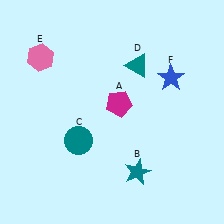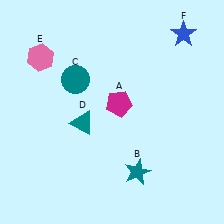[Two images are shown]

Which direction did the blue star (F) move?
The blue star (F) moved up.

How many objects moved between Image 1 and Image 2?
3 objects moved between the two images.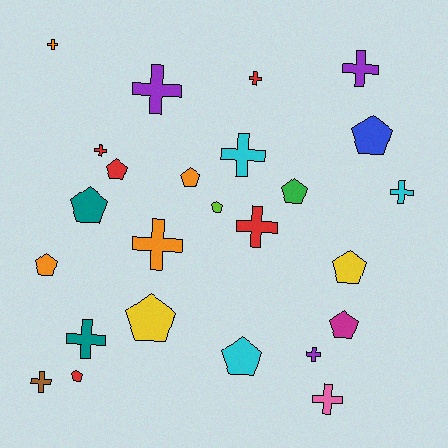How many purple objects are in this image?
There are 3 purple objects.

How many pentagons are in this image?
There are 12 pentagons.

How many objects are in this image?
There are 25 objects.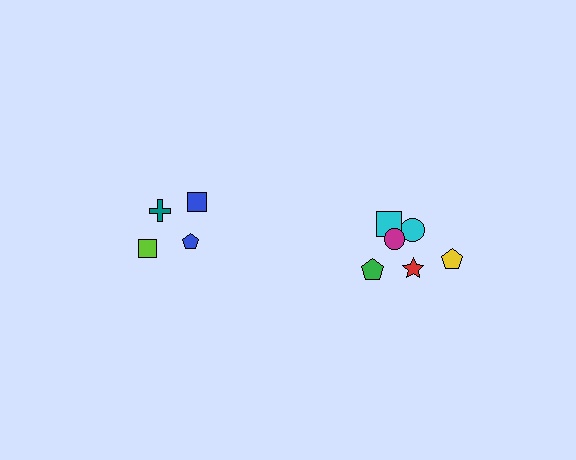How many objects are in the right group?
There are 6 objects.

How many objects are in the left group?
There are 4 objects.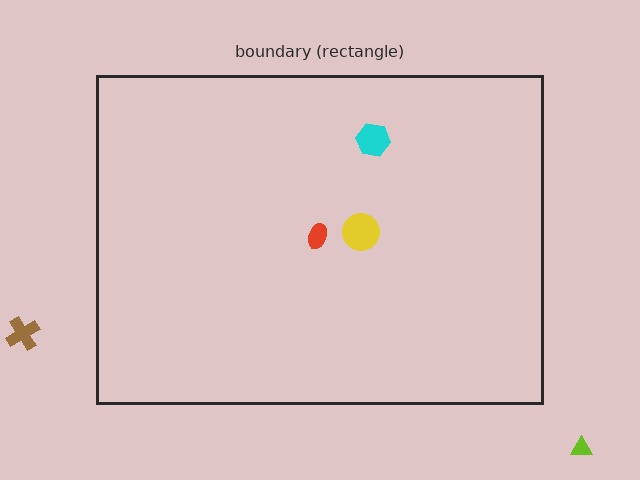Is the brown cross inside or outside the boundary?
Outside.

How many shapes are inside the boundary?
3 inside, 2 outside.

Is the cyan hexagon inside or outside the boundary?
Inside.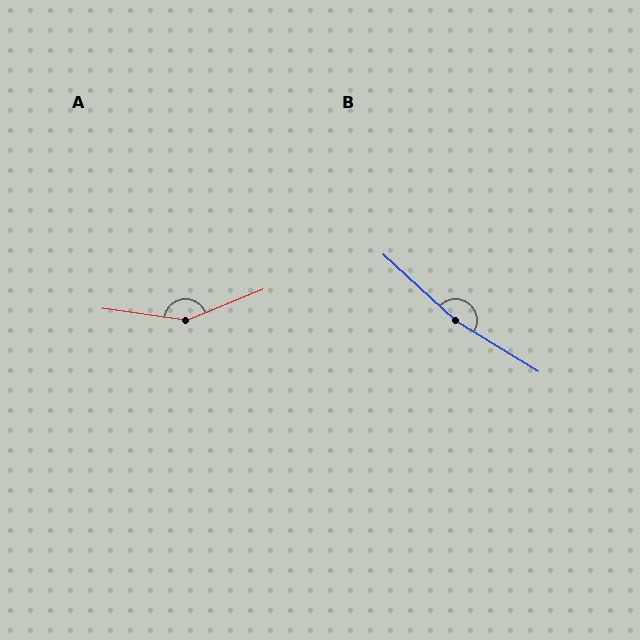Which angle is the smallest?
A, at approximately 150 degrees.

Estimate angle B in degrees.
Approximately 169 degrees.